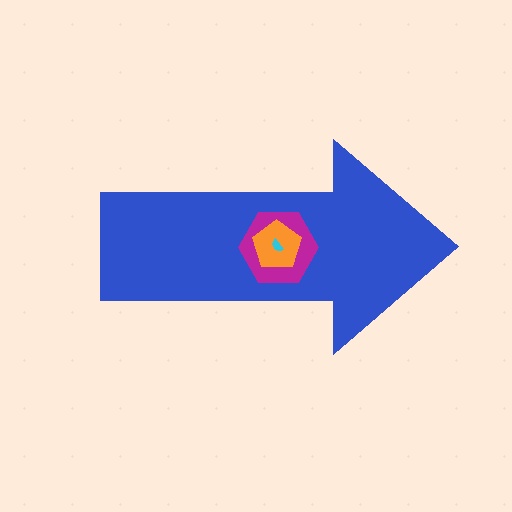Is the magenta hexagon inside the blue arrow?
Yes.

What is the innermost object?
The cyan semicircle.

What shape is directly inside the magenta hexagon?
The orange pentagon.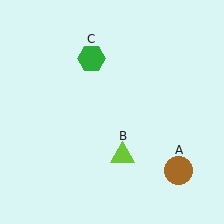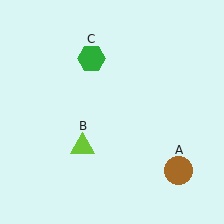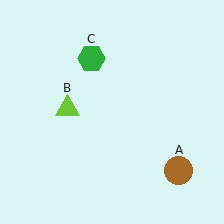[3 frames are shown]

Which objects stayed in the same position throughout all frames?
Brown circle (object A) and green hexagon (object C) remained stationary.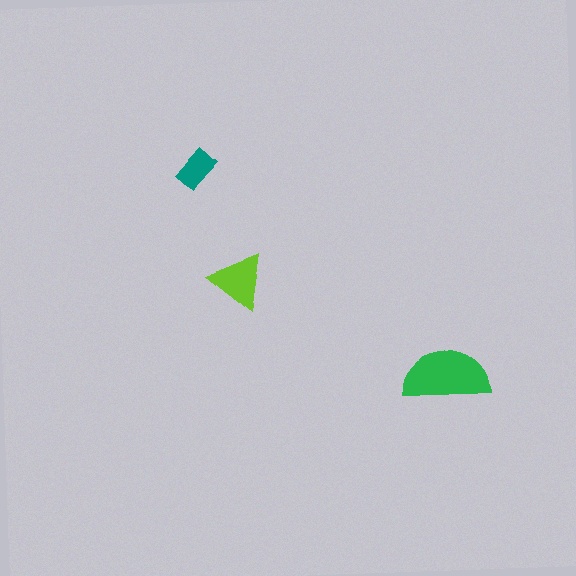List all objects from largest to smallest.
The green semicircle, the lime triangle, the teal rectangle.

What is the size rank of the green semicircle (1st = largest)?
1st.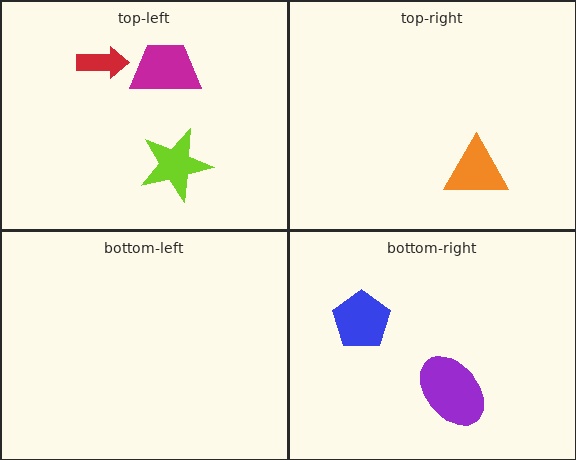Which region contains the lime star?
The top-left region.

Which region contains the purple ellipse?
The bottom-right region.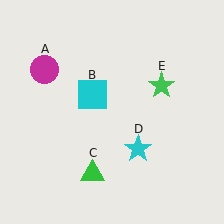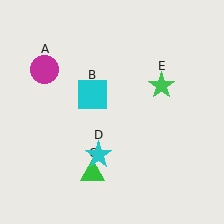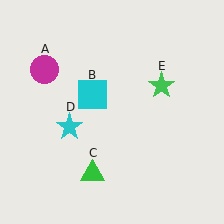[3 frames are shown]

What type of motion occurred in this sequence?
The cyan star (object D) rotated clockwise around the center of the scene.